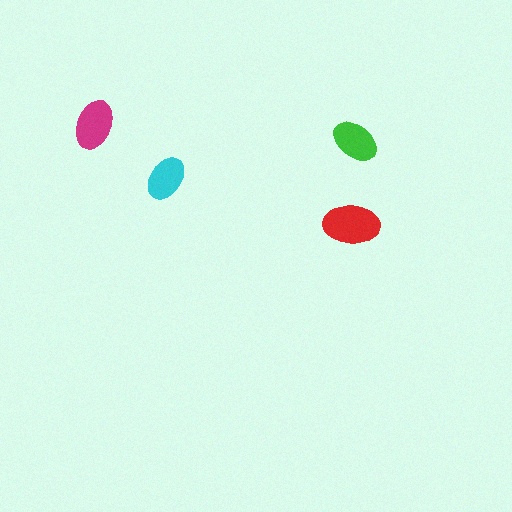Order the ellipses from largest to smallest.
the red one, the magenta one, the green one, the cyan one.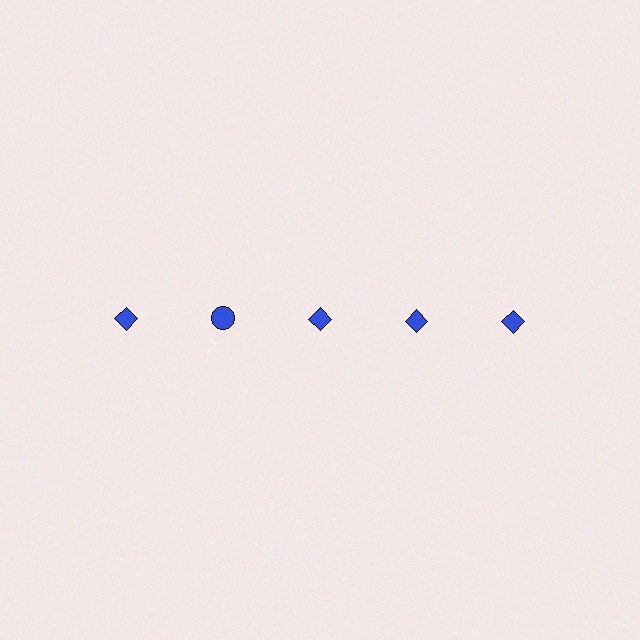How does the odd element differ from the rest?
It has a different shape: circle instead of diamond.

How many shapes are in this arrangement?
There are 5 shapes arranged in a grid pattern.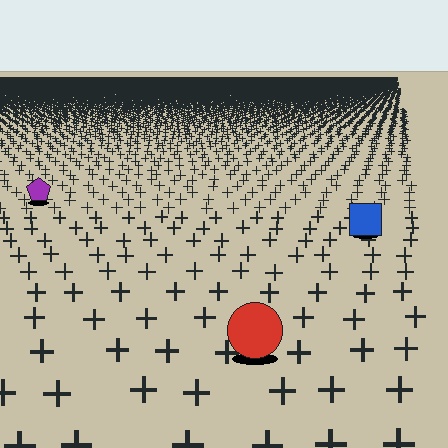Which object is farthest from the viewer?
The purple pentagon is farthest from the viewer. It appears smaller and the ground texture around it is denser.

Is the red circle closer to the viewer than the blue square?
Yes. The red circle is closer — you can tell from the texture gradient: the ground texture is coarser near it.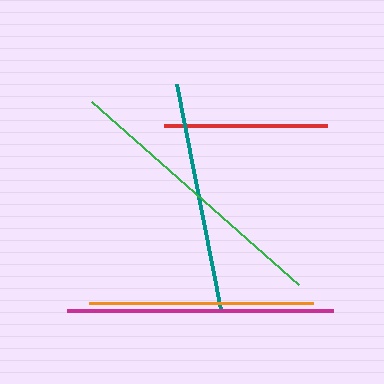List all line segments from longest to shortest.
From longest to shortest: green, magenta, teal, orange, red.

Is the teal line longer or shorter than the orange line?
The teal line is longer than the orange line.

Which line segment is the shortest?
The red line is the shortest at approximately 163 pixels.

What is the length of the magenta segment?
The magenta segment is approximately 266 pixels long.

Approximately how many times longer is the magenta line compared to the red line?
The magenta line is approximately 1.6 times the length of the red line.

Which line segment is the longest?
The green line is the longest at approximately 276 pixels.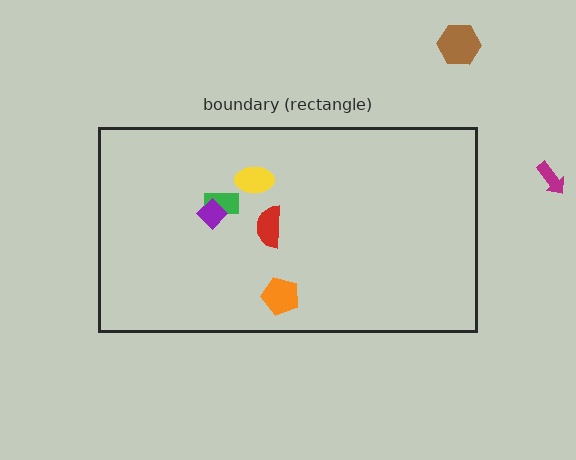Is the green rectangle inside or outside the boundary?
Inside.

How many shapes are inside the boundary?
5 inside, 2 outside.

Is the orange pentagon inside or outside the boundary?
Inside.